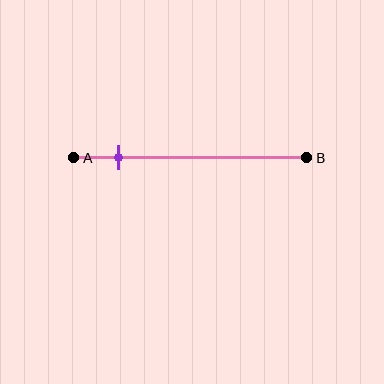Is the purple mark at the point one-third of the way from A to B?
No, the mark is at about 20% from A, not at the 33% one-third point.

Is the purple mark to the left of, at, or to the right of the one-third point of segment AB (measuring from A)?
The purple mark is to the left of the one-third point of segment AB.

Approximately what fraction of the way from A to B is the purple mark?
The purple mark is approximately 20% of the way from A to B.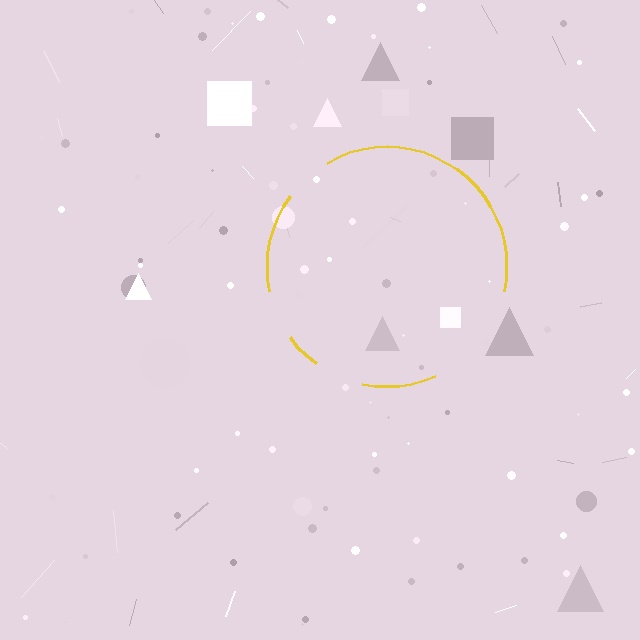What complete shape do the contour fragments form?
The contour fragments form a circle.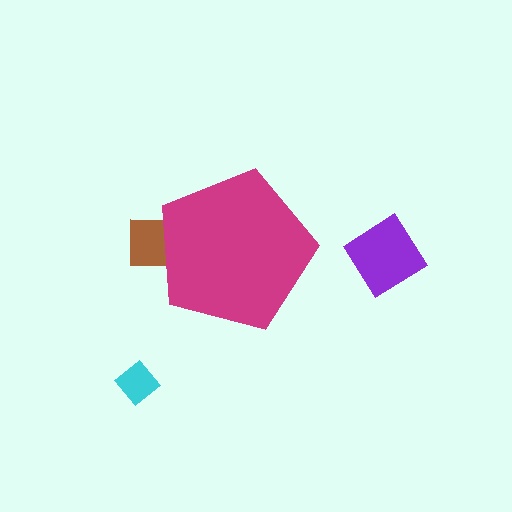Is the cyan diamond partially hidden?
No, the cyan diamond is fully visible.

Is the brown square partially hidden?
Yes, the brown square is partially hidden behind the magenta pentagon.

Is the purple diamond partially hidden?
No, the purple diamond is fully visible.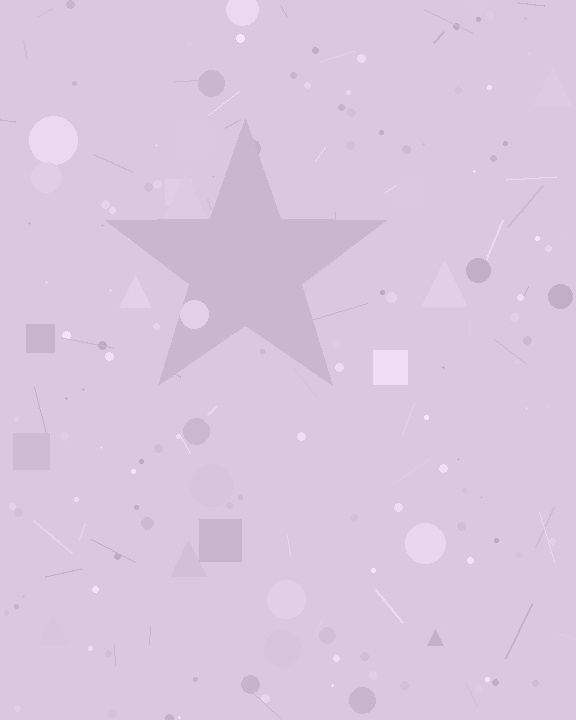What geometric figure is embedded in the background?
A star is embedded in the background.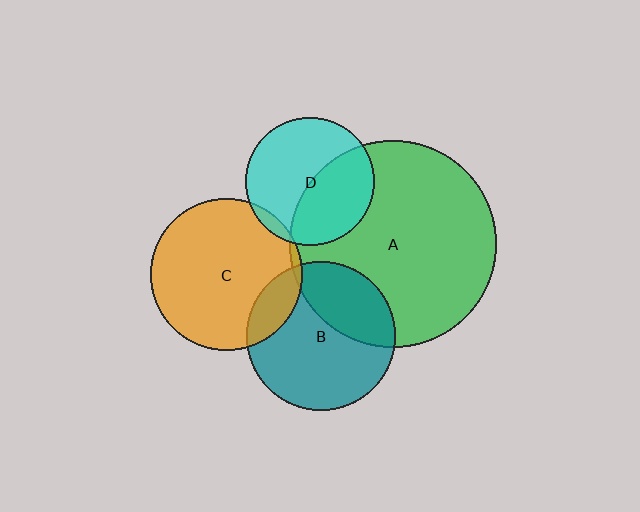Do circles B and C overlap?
Yes.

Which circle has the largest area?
Circle A (green).